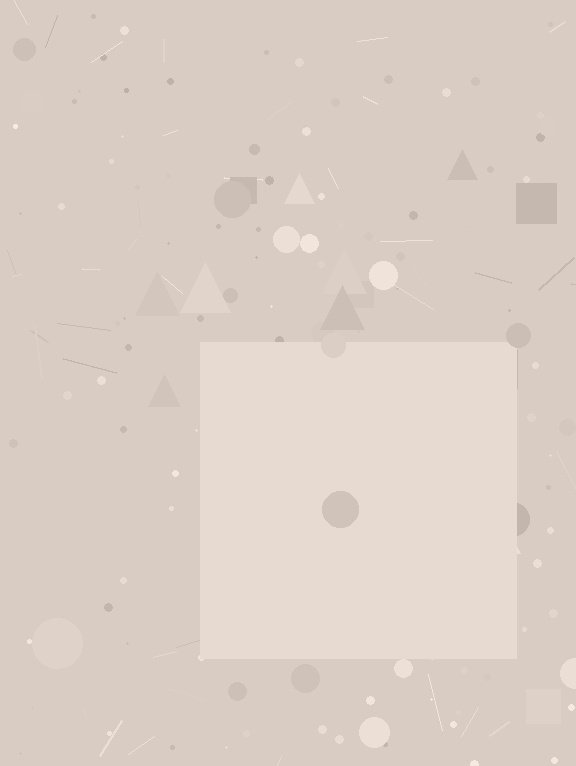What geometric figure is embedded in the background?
A square is embedded in the background.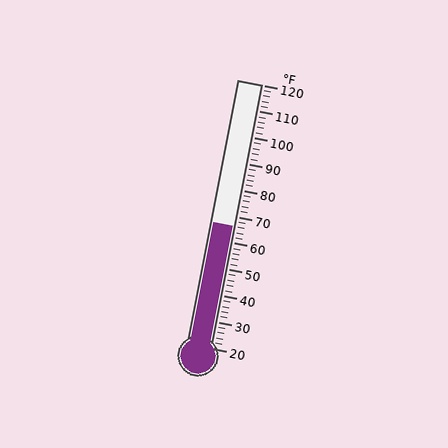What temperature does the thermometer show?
The thermometer shows approximately 66°F.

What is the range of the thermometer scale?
The thermometer scale ranges from 20°F to 120°F.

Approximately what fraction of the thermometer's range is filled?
The thermometer is filled to approximately 45% of its range.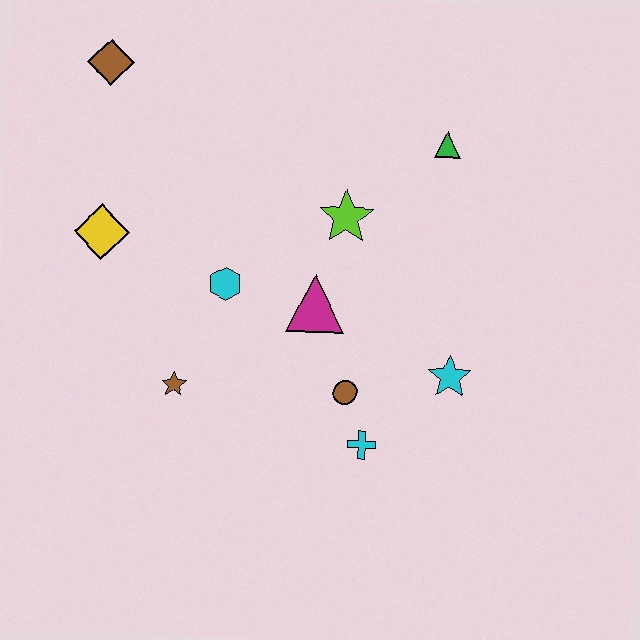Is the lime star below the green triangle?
Yes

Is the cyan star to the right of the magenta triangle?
Yes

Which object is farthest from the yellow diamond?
The cyan star is farthest from the yellow diamond.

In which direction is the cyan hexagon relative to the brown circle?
The cyan hexagon is to the left of the brown circle.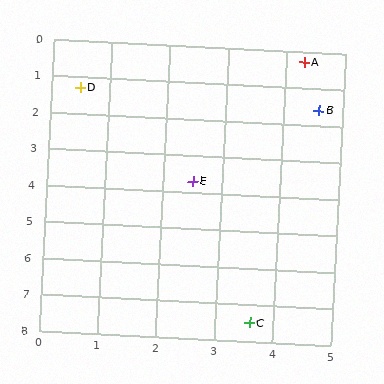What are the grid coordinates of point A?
Point A is at approximately (4.3, 0.3).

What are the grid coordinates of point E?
Point E is at approximately (2.5, 3.7).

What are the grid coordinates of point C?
Point C is at approximately (3.6, 7.5).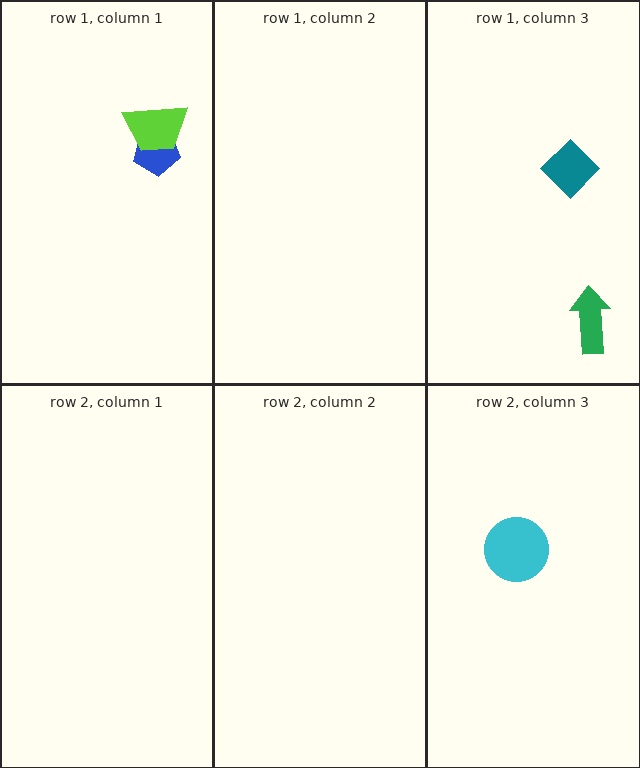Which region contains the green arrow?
The row 1, column 3 region.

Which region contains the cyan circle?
The row 2, column 3 region.